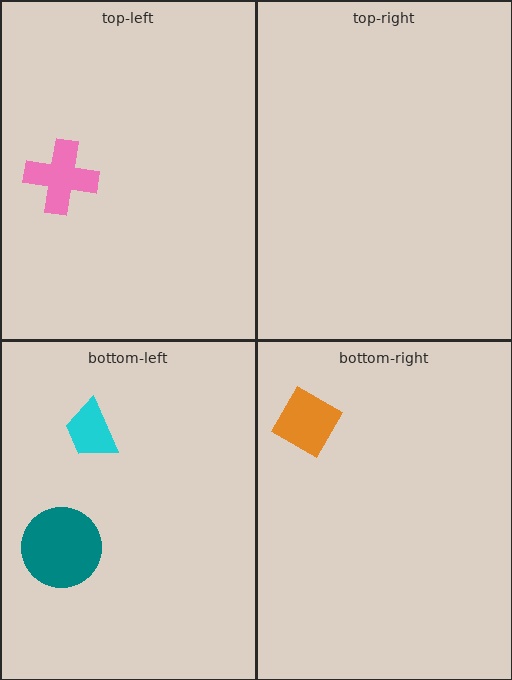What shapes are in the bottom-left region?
The cyan trapezoid, the teal circle.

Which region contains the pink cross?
The top-left region.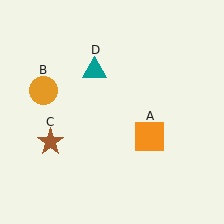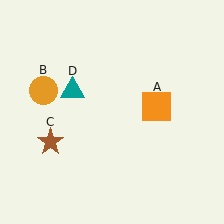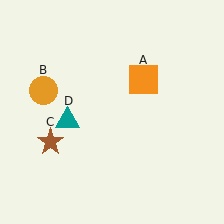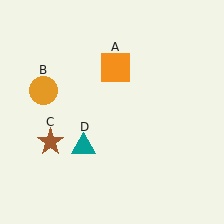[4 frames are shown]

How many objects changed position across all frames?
2 objects changed position: orange square (object A), teal triangle (object D).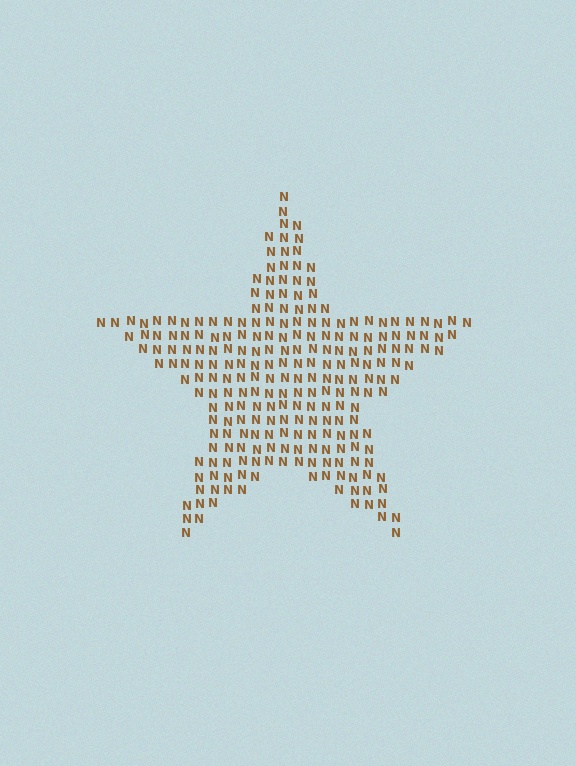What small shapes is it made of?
It is made of small letter N's.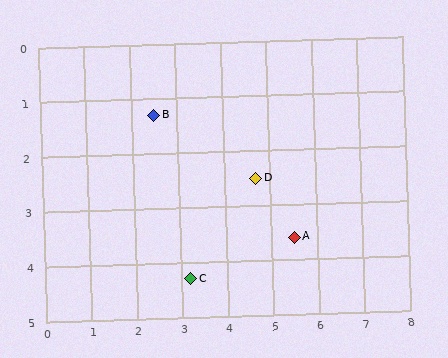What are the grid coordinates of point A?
Point A is at approximately (5.5, 3.6).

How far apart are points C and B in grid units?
Points C and B are about 3.1 grid units apart.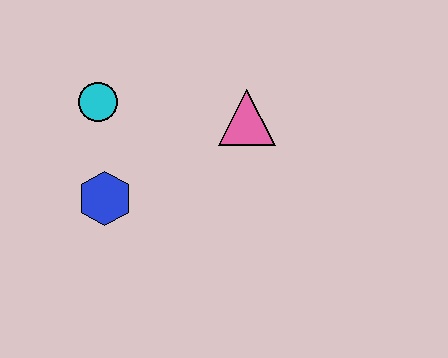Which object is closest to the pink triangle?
The cyan circle is closest to the pink triangle.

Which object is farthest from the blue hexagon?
The pink triangle is farthest from the blue hexagon.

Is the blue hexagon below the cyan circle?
Yes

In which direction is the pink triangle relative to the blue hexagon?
The pink triangle is to the right of the blue hexagon.